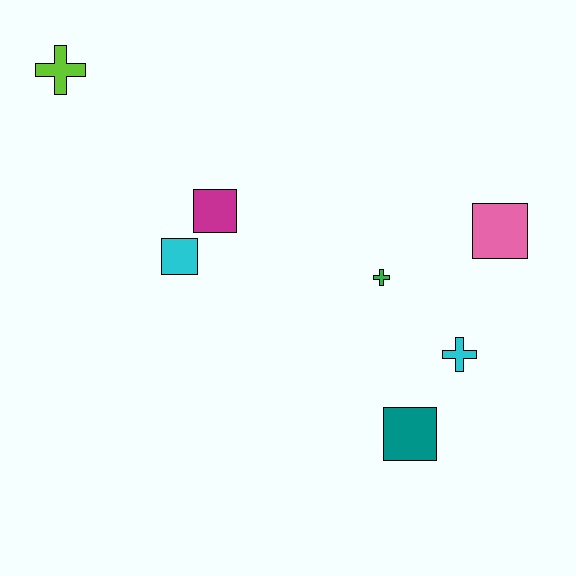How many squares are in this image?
There are 4 squares.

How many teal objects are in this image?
There is 1 teal object.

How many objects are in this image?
There are 7 objects.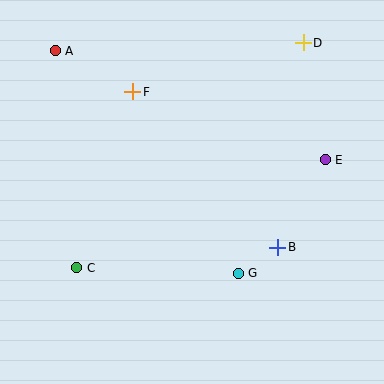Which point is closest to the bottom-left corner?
Point C is closest to the bottom-left corner.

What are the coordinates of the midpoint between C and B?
The midpoint between C and B is at (177, 257).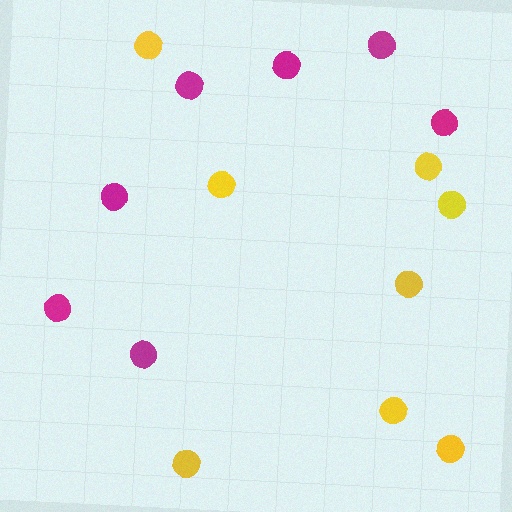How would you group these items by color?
There are 2 groups: one group of yellow circles (8) and one group of magenta circles (7).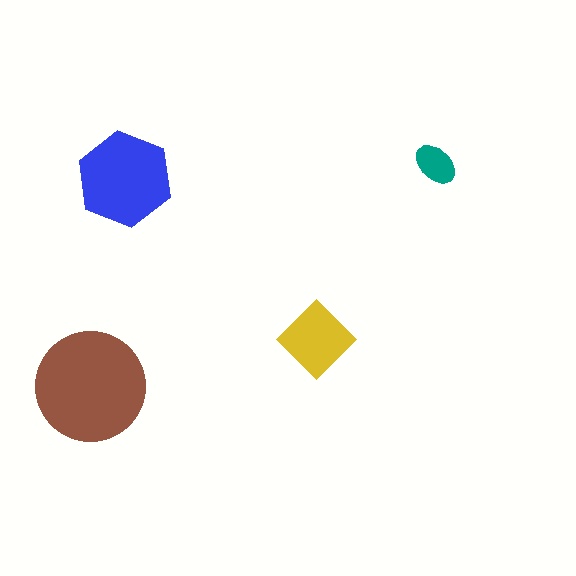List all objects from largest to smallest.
The brown circle, the blue hexagon, the yellow diamond, the teal ellipse.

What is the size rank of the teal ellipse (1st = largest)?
4th.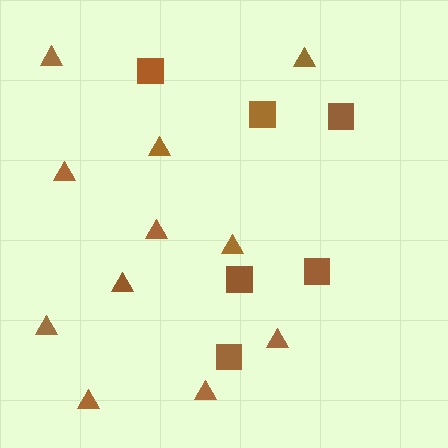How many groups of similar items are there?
There are 2 groups: one group of squares (6) and one group of triangles (11).